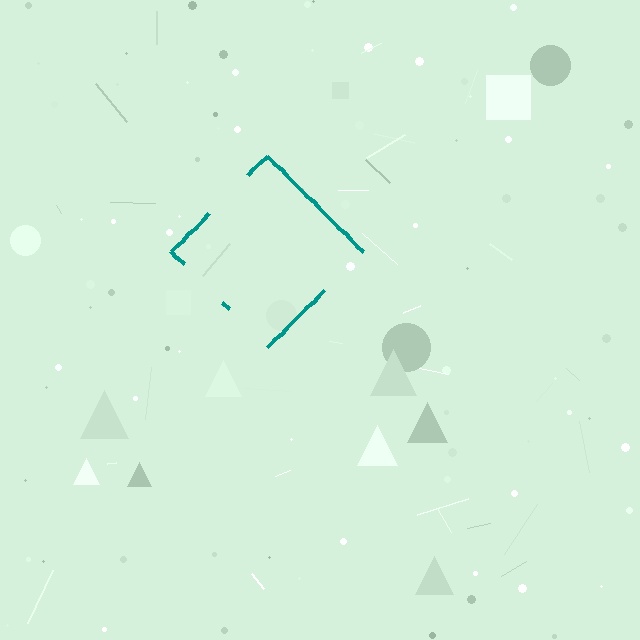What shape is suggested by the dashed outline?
The dashed outline suggests a diamond.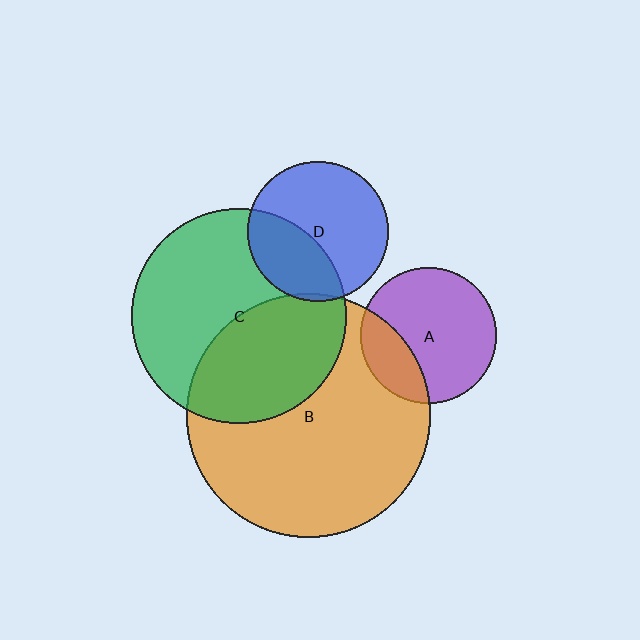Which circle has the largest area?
Circle B (orange).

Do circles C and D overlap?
Yes.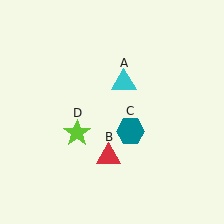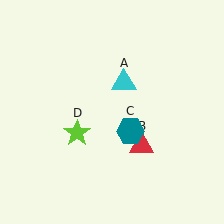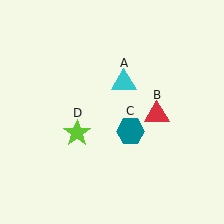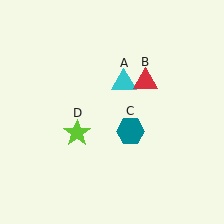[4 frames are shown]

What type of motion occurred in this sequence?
The red triangle (object B) rotated counterclockwise around the center of the scene.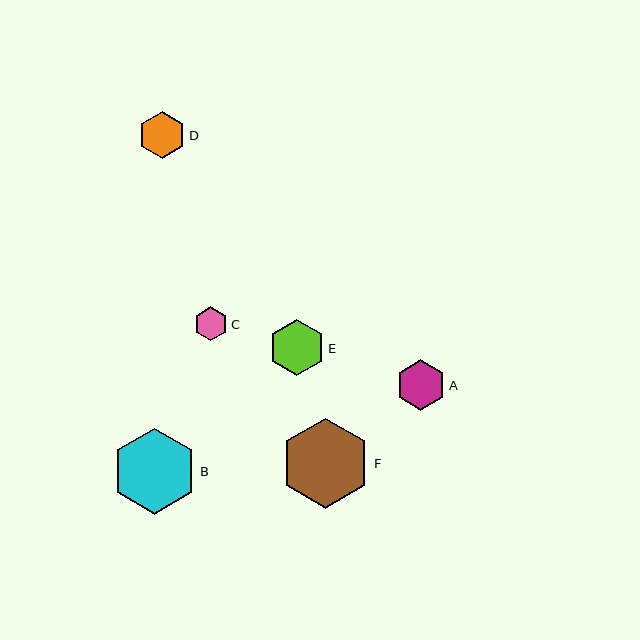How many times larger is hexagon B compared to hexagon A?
Hexagon B is approximately 1.7 times the size of hexagon A.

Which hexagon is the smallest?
Hexagon C is the smallest with a size of approximately 34 pixels.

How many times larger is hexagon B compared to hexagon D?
Hexagon B is approximately 1.8 times the size of hexagon D.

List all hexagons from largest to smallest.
From largest to smallest: F, B, E, A, D, C.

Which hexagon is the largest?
Hexagon F is the largest with a size of approximately 90 pixels.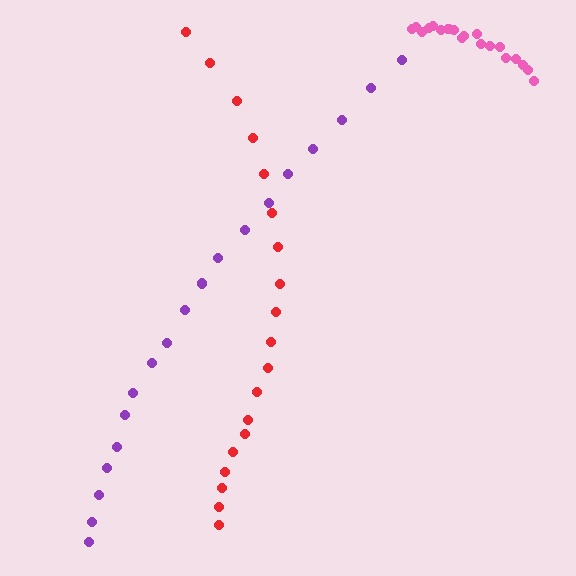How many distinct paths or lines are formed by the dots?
There are 3 distinct paths.